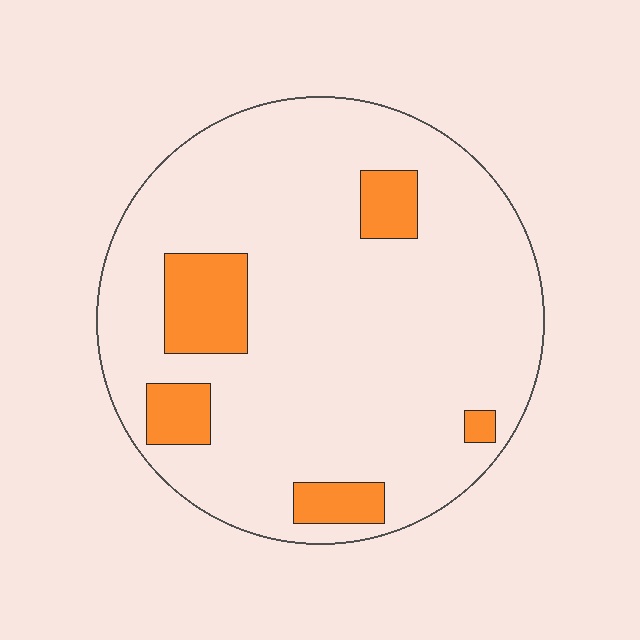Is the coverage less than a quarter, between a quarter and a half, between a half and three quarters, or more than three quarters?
Less than a quarter.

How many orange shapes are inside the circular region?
5.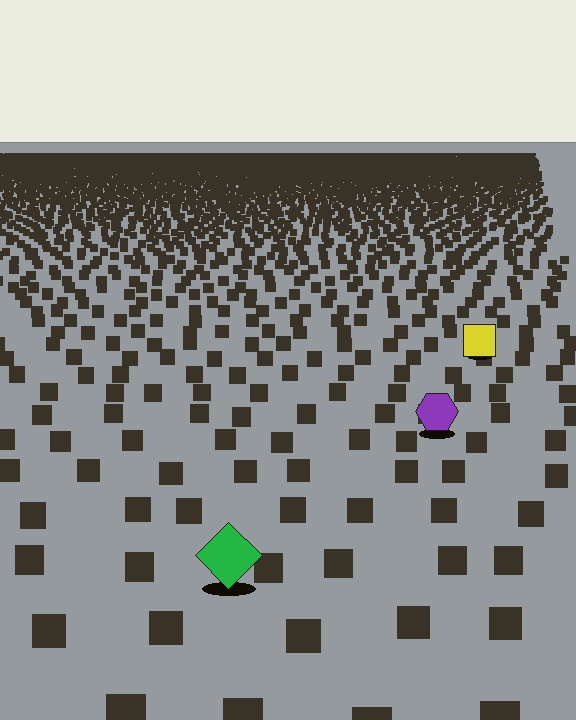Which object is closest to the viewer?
The green diamond is closest. The texture marks near it are larger and more spread out.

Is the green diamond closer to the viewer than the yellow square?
Yes. The green diamond is closer — you can tell from the texture gradient: the ground texture is coarser near it.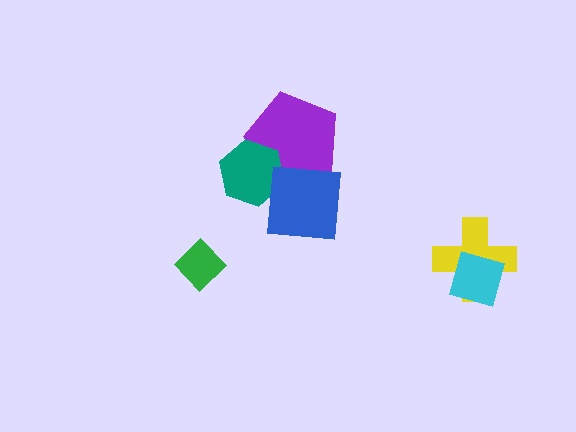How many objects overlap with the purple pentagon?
3 objects overlap with the purple pentagon.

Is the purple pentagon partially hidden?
Yes, it is partially covered by another shape.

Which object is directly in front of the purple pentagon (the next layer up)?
The teal hexagon is directly in front of the purple pentagon.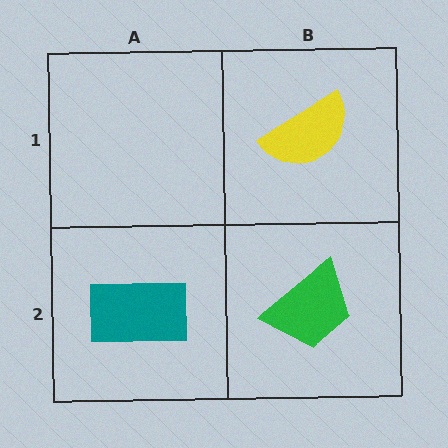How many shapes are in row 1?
1 shape.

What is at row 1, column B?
A yellow semicircle.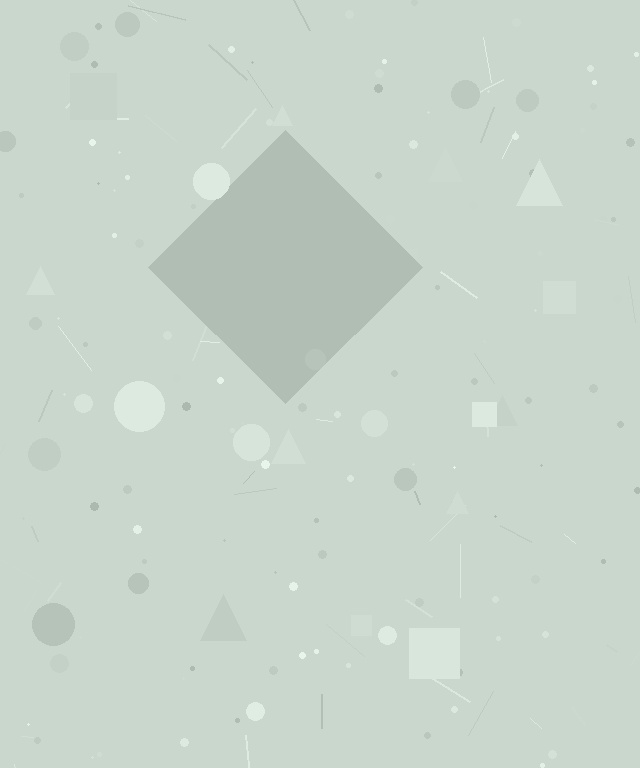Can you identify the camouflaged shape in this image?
The camouflaged shape is a diamond.